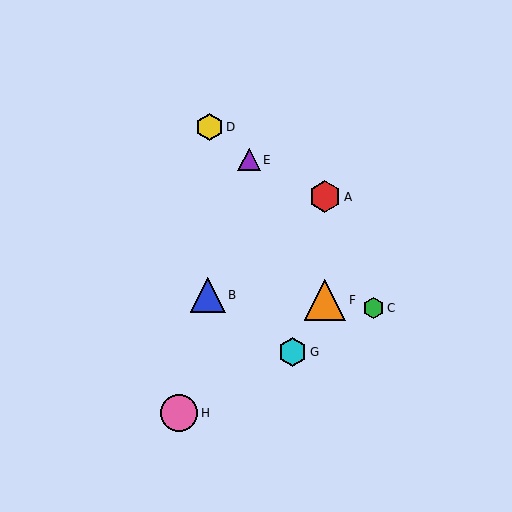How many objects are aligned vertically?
2 objects (A, F) are aligned vertically.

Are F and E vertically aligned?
No, F is at x≈325 and E is at x≈249.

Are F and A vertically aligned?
Yes, both are at x≈325.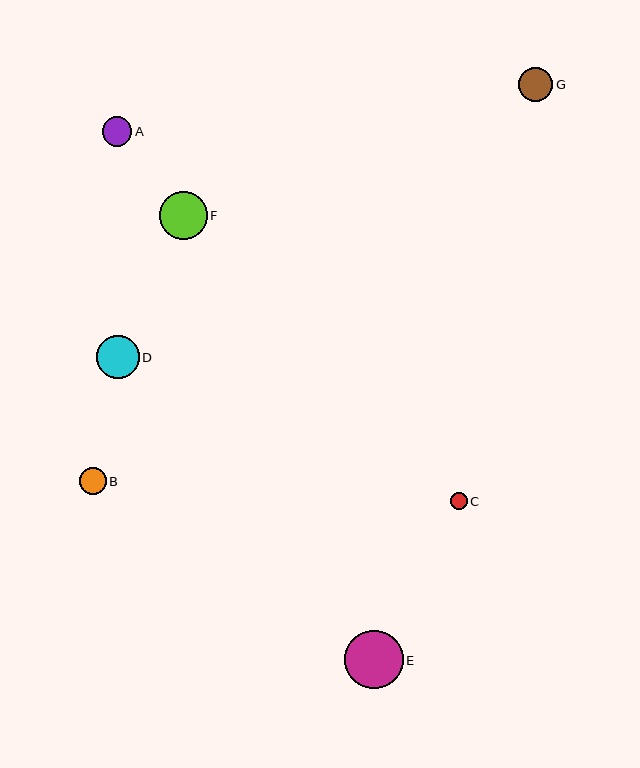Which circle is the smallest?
Circle C is the smallest with a size of approximately 17 pixels.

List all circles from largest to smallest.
From largest to smallest: E, F, D, G, A, B, C.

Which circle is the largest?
Circle E is the largest with a size of approximately 58 pixels.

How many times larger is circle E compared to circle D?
Circle E is approximately 1.4 times the size of circle D.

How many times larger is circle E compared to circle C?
Circle E is approximately 3.4 times the size of circle C.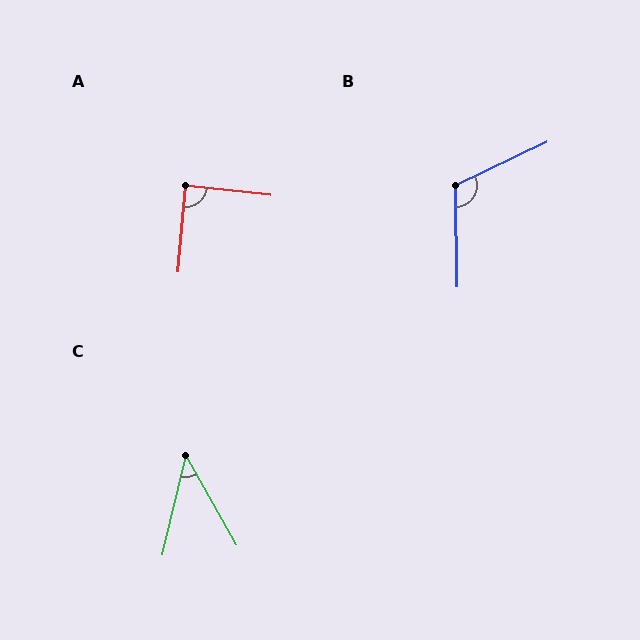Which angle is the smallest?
C, at approximately 43 degrees.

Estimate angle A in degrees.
Approximately 88 degrees.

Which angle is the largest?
B, at approximately 115 degrees.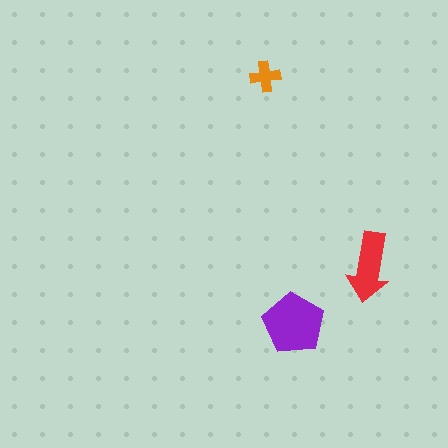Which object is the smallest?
The orange cross.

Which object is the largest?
The purple pentagon.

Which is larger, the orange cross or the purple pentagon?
The purple pentagon.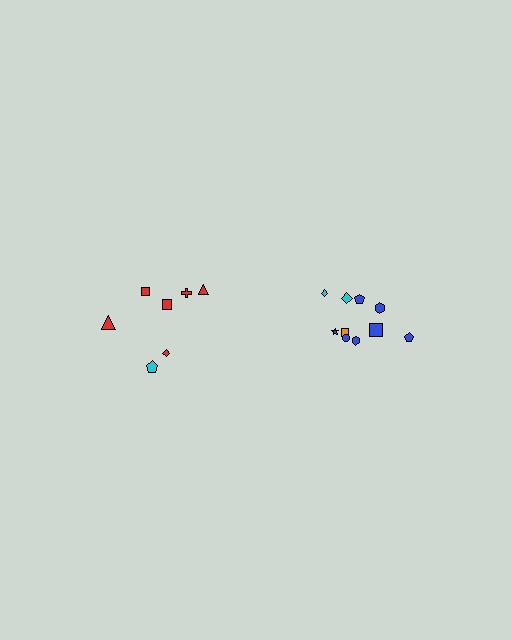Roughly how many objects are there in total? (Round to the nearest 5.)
Roughly 15 objects in total.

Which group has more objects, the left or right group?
The right group.